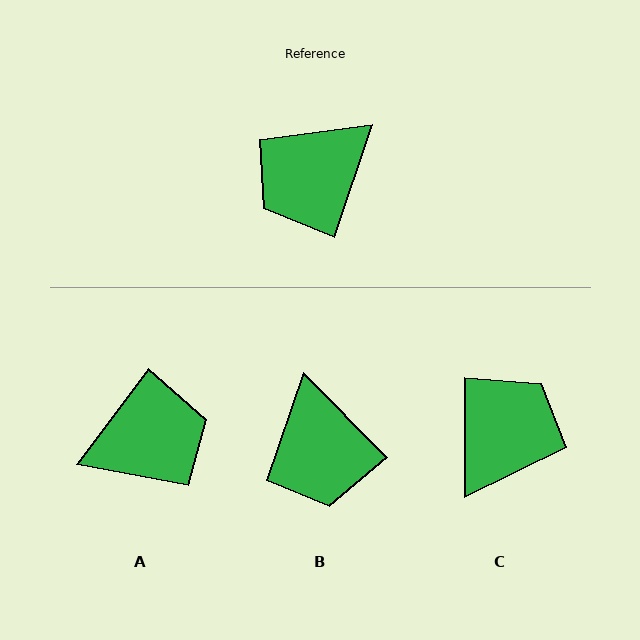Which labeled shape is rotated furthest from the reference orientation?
C, about 162 degrees away.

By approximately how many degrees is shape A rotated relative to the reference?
Approximately 161 degrees counter-clockwise.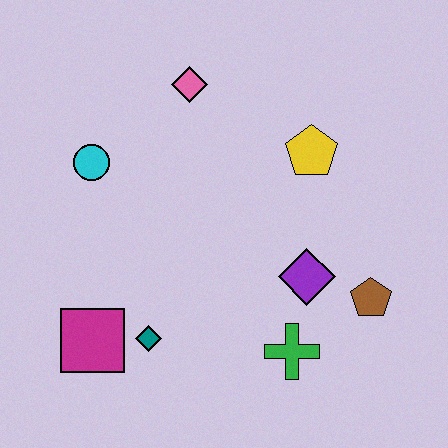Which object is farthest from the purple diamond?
The cyan circle is farthest from the purple diamond.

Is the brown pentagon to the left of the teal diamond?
No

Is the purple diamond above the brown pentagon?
Yes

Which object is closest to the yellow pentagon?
The purple diamond is closest to the yellow pentagon.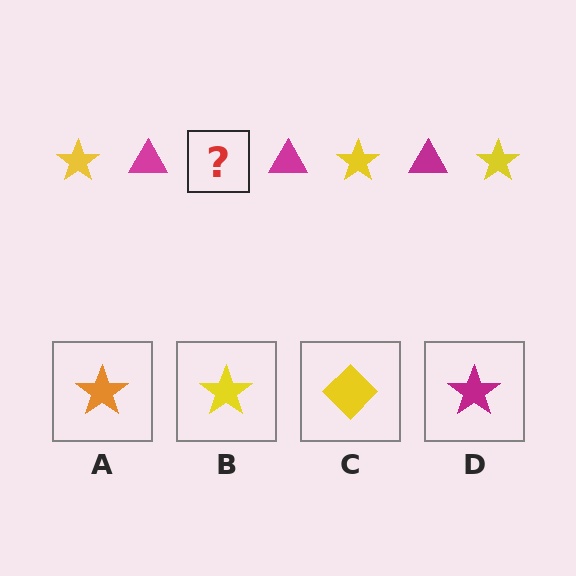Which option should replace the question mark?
Option B.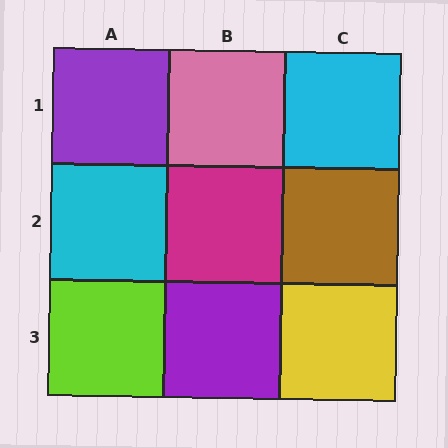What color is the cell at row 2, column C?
Brown.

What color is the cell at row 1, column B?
Pink.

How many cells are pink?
1 cell is pink.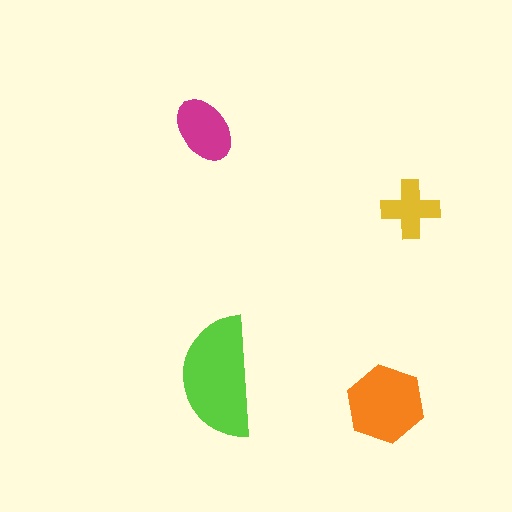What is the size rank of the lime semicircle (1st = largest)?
1st.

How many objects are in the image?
There are 4 objects in the image.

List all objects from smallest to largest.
The yellow cross, the magenta ellipse, the orange hexagon, the lime semicircle.